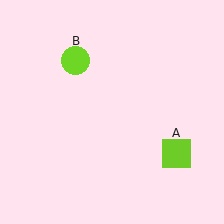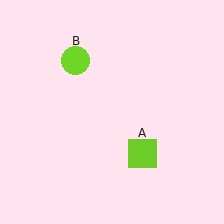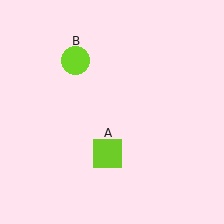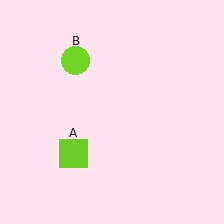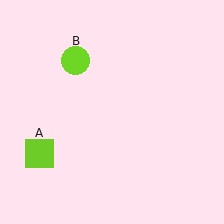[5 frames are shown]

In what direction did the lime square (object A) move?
The lime square (object A) moved left.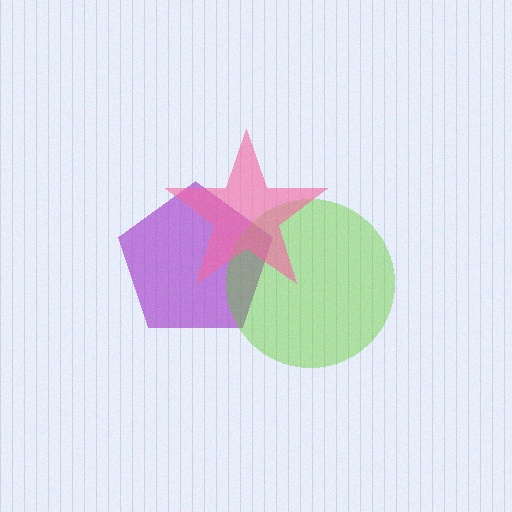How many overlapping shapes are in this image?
There are 3 overlapping shapes in the image.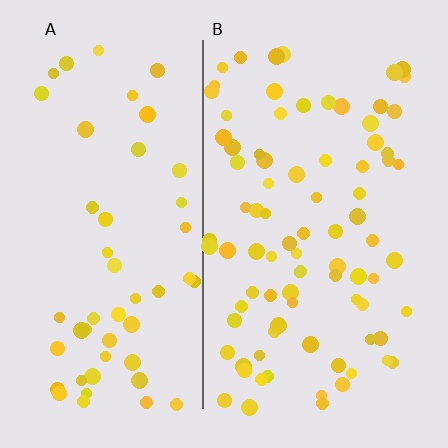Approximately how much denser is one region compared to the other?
Approximately 1.7× — region B over region A.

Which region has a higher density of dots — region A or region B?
B (the right).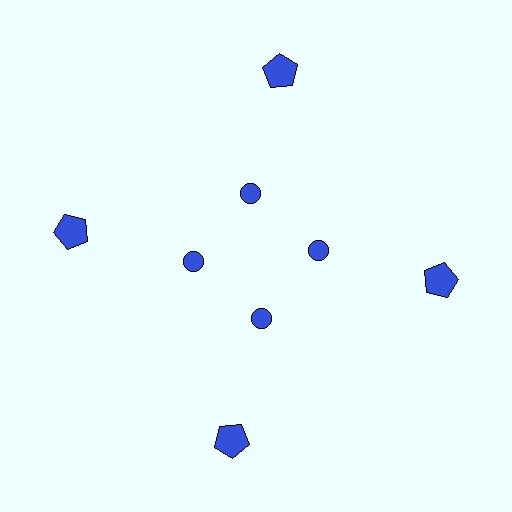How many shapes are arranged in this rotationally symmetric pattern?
There are 8 shapes, arranged in 4 groups of 2.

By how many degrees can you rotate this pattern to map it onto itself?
The pattern maps onto itself every 90 degrees of rotation.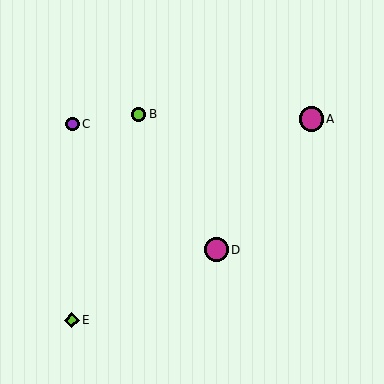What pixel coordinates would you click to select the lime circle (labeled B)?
Click at (138, 114) to select the lime circle B.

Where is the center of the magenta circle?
The center of the magenta circle is at (216, 250).